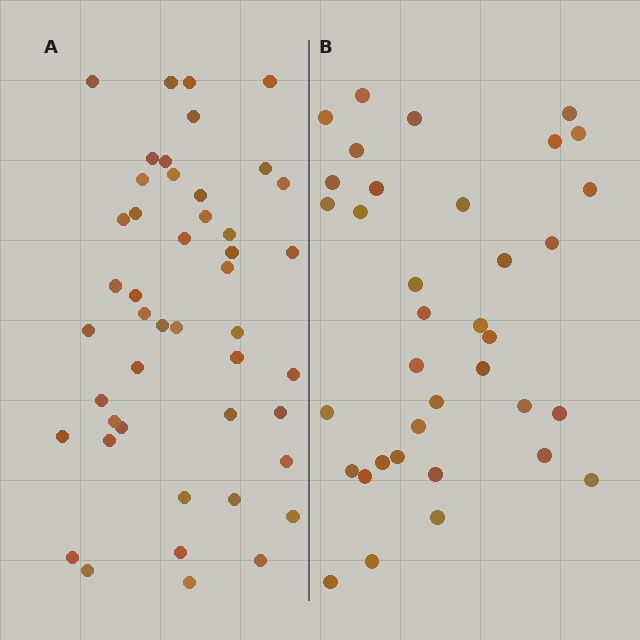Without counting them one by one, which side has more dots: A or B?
Region A (the left region) has more dots.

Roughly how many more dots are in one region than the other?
Region A has roughly 10 or so more dots than region B.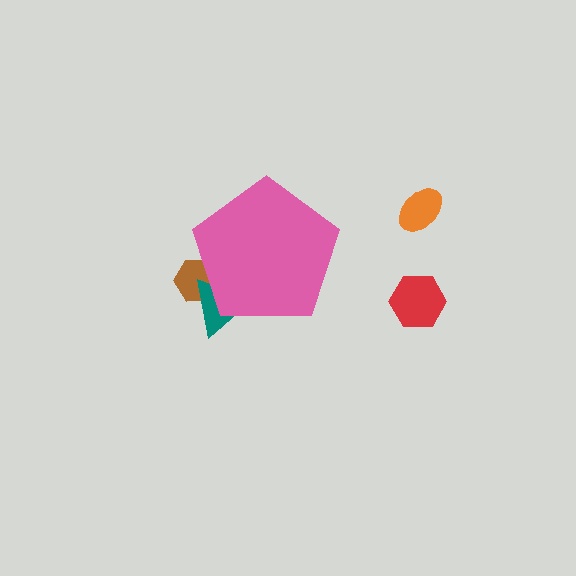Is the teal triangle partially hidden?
Yes, the teal triangle is partially hidden behind the pink pentagon.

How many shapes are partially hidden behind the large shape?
2 shapes are partially hidden.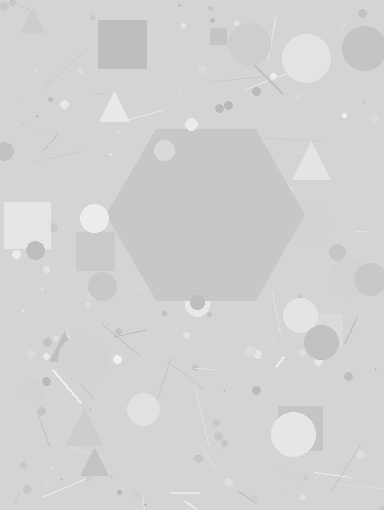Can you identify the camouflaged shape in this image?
The camouflaged shape is a hexagon.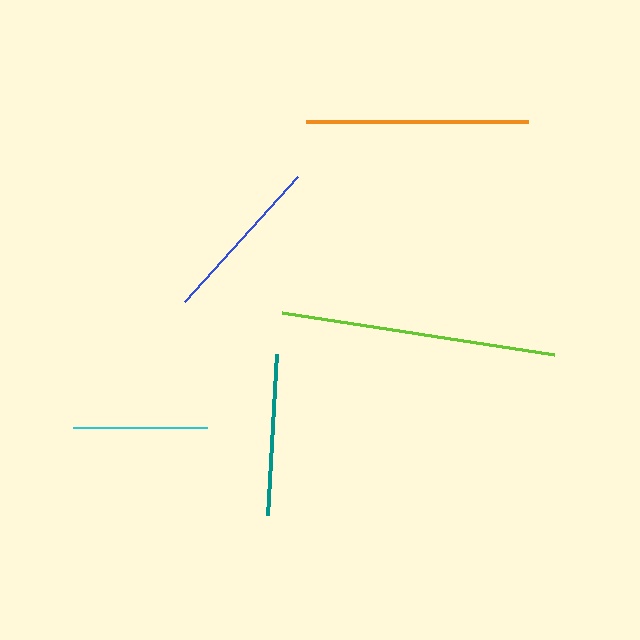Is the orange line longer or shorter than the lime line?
The lime line is longer than the orange line.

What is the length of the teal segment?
The teal segment is approximately 162 pixels long.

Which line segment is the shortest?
The cyan line is the shortest at approximately 135 pixels.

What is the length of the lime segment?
The lime segment is approximately 275 pixels long.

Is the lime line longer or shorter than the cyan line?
The lime line is longer than the cyan line.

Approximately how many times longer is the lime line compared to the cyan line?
The lime line is approximately 2.0 times the length of the cyan line.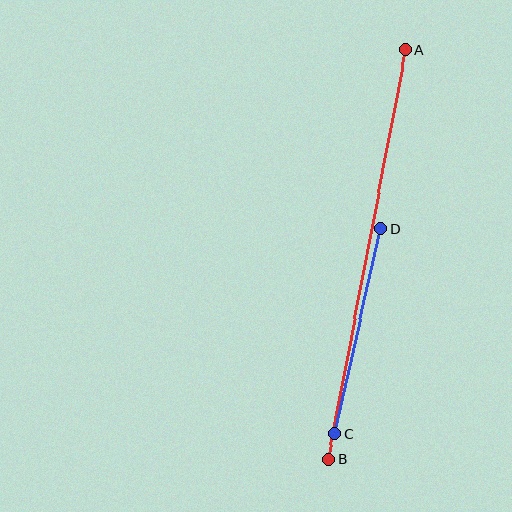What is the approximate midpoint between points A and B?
The midpoint is at approximately (367, 255) pixels.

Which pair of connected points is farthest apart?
Points A and B are farthest apart.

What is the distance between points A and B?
The distance is approximately 417 pixels.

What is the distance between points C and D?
The distance is approximately 210 pixels.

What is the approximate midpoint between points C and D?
The midpoint is at approximately (358, 332) pixels.